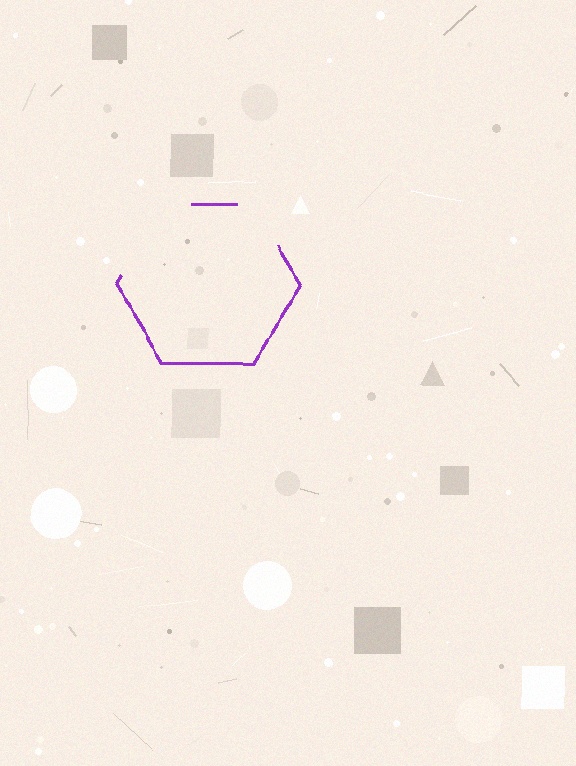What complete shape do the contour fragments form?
The contour fragments form a hexagon.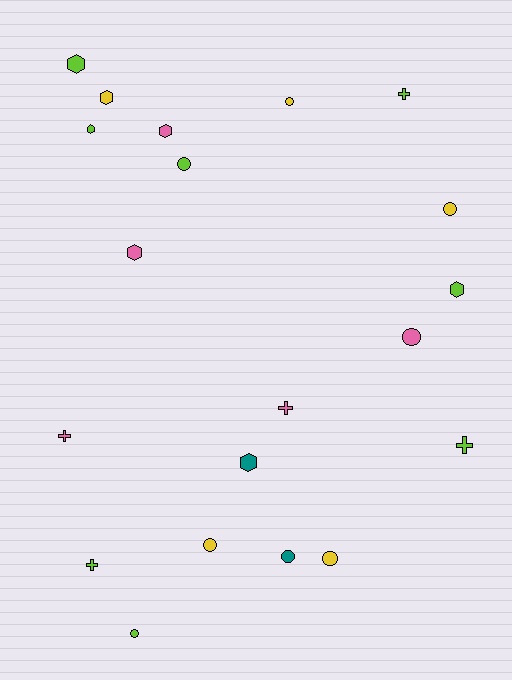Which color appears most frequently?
Lime, with 8 objects.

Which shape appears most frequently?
Circle, with 8 objects.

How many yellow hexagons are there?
There is 1 yellow hexagon.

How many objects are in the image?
There are 20 objects.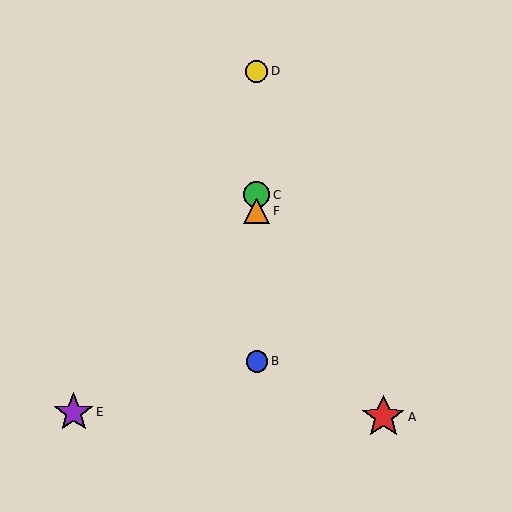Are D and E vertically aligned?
No, D is at x≈257 and E is at x≈74.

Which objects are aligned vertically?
Objects B, C, D, F are aligned vertically.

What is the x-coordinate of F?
Object F is at x≈257.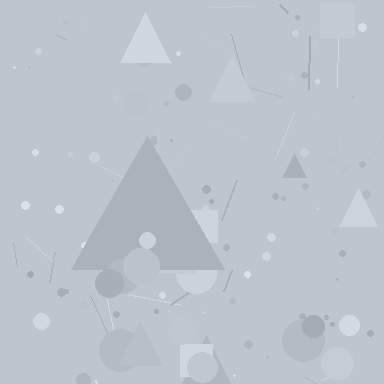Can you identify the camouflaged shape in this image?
The camouflaged shape is a triangle.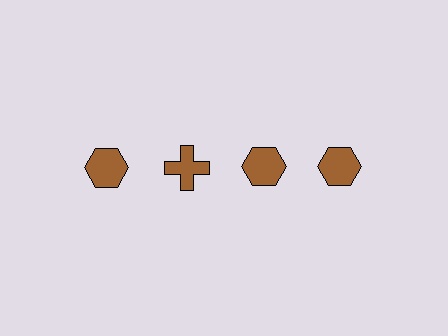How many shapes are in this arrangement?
There are 4 shapes arranged in a grid pattern.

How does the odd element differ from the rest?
It has a different shape: cross instead of hexagon.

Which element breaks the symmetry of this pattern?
The brown cross in the top row, second from left column breaks the symmetry. All other shapes are brown hexagons.